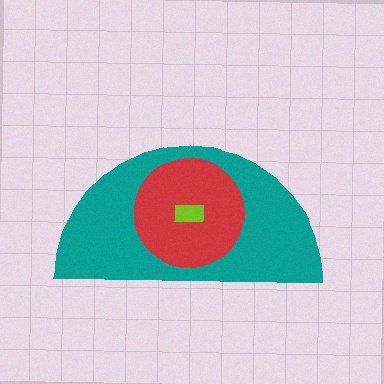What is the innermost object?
The lime rectangle.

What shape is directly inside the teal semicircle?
The red circle.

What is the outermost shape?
The teal semicircle.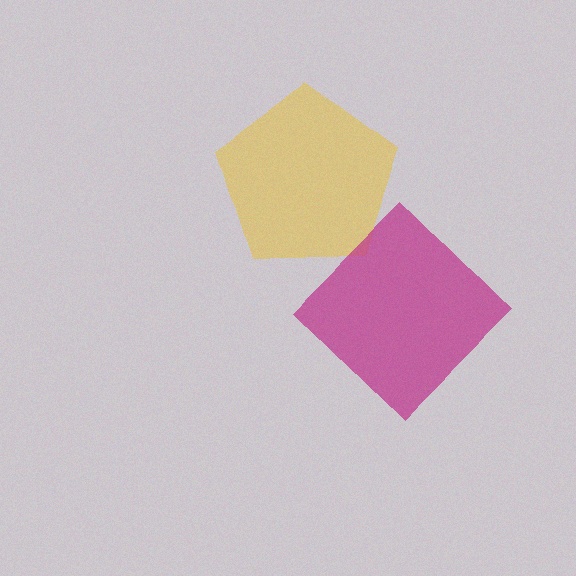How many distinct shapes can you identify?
There are 2 distinct shapes: a yellow pentagon, a magenta diamond.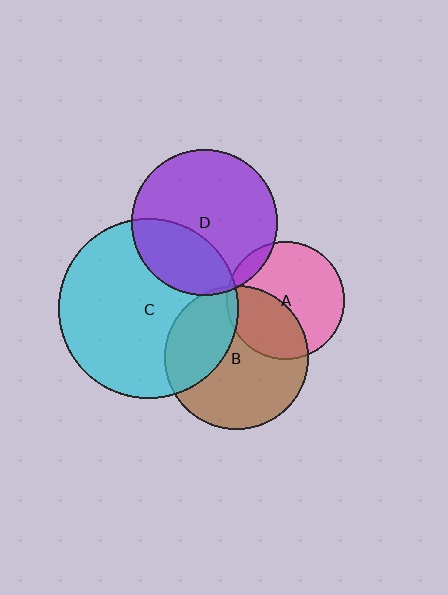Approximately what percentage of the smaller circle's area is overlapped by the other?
Approximately 35%.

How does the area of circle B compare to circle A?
Approximately 1.5 times.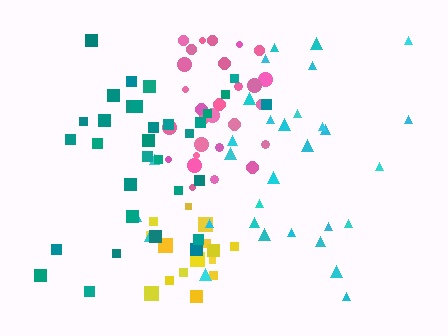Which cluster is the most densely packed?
Yellow.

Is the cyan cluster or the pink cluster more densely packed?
Pink.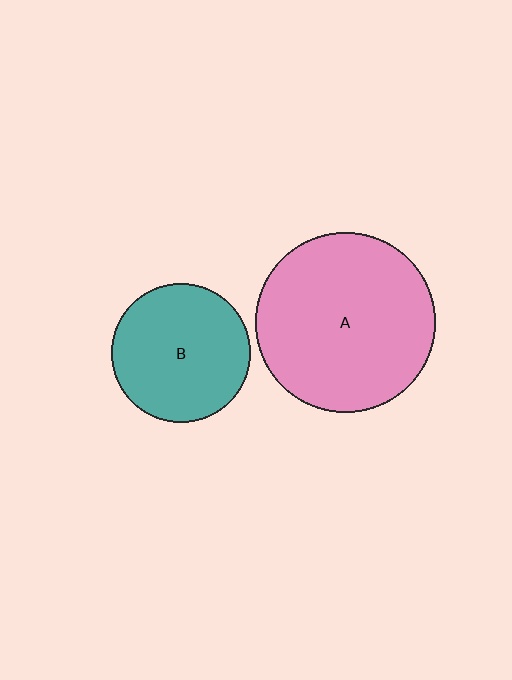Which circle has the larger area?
Circle A (pink).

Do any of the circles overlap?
No, none of the circles overlap.